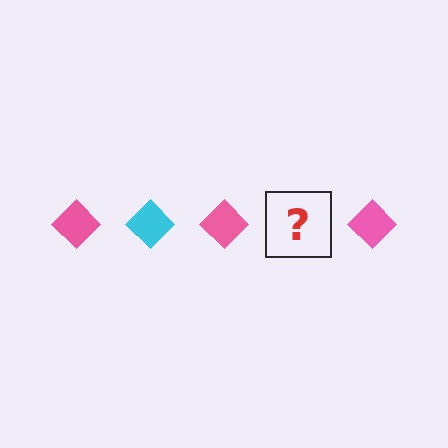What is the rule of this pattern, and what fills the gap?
The rule is that the pattern cycles through pink, cyan diamonds. The gap should be filled with a cyan diamond.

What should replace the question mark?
The question mark should be replaced with a cyan diamond.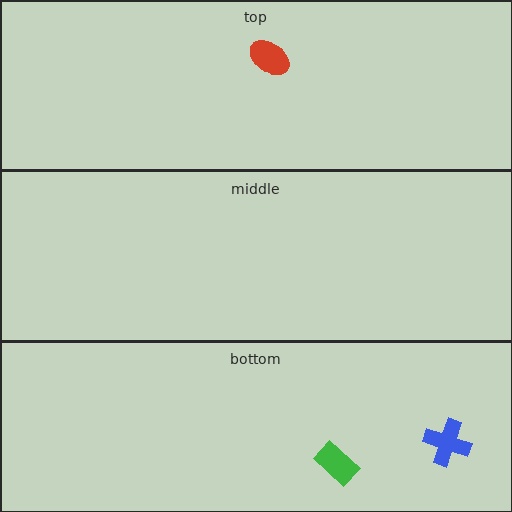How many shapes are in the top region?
1.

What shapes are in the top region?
The red ellipse.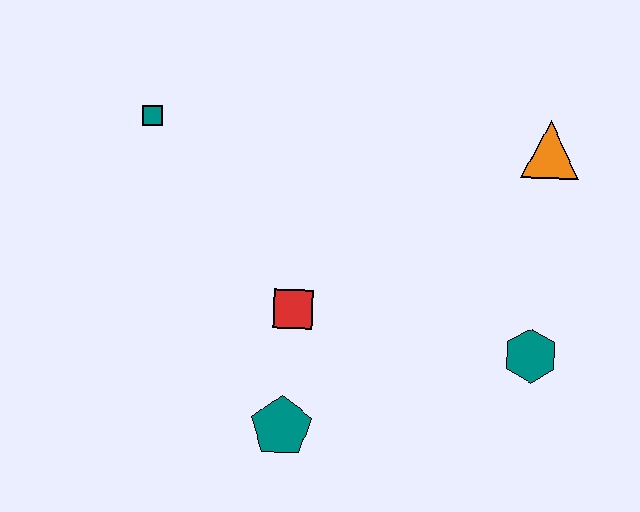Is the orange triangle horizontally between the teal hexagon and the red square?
No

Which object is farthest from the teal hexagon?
The teal square is farthest from the teal hexagon.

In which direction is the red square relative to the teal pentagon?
The red square is above the teal pentagon.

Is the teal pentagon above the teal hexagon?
No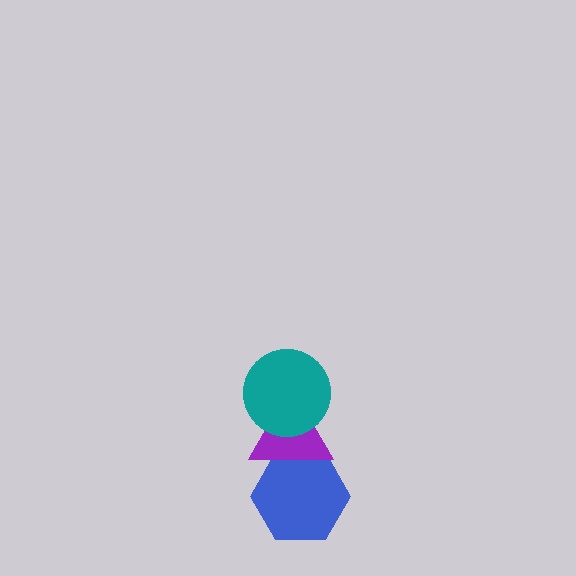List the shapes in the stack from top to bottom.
From top to bottom: the teal circle, the purple triangle, the blue hexagon.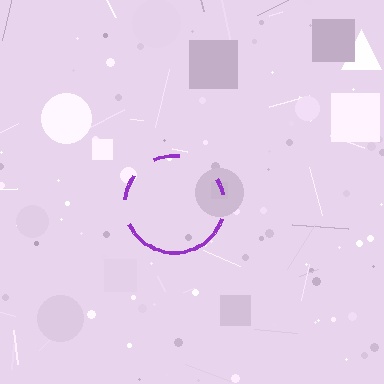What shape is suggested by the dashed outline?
The dashed outline suggests a circle.